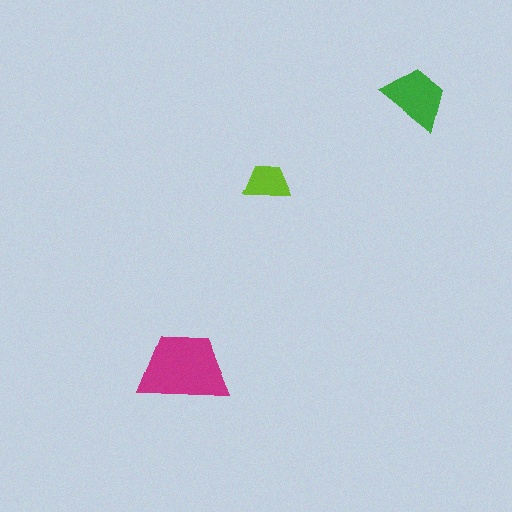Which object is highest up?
The green trapezoid is topmost.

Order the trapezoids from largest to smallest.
the magenta one, the green one, the lime one.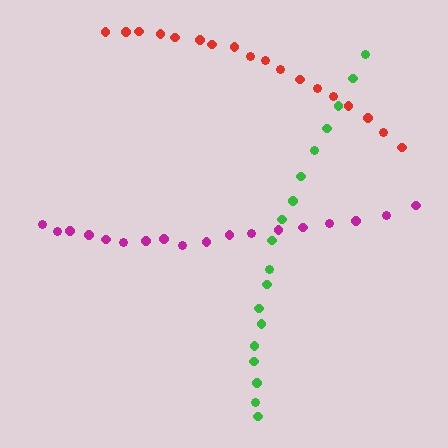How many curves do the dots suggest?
There are 3 distinct paths.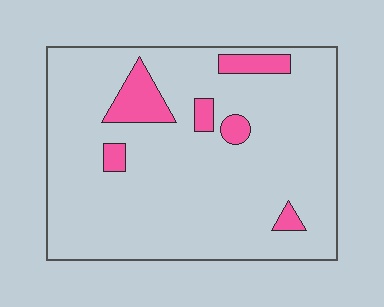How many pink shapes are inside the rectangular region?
6.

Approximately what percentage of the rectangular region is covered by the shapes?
Approximately 10%.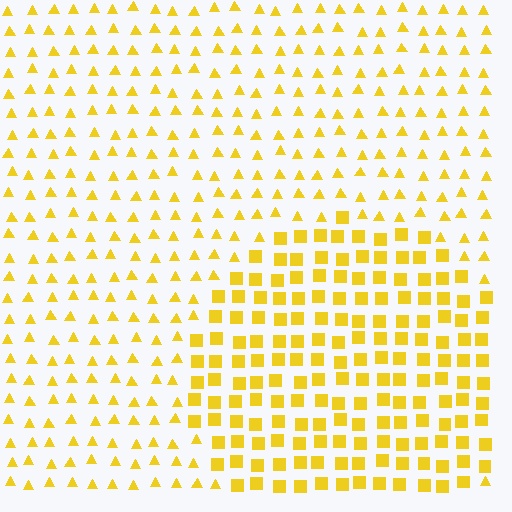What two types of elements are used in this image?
The image uses squares inside the circle region and triangles outside it.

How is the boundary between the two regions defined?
The boundary is defined by a change in element shape: squares inside vs. triangles outside. All elements share the same color and spacing.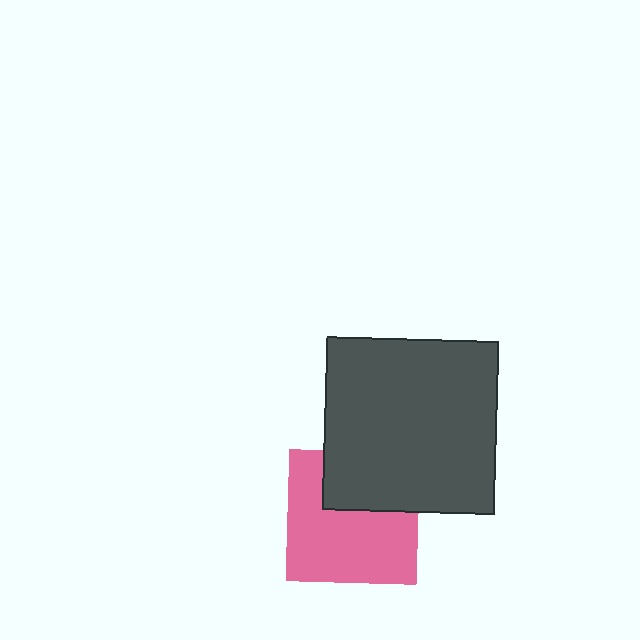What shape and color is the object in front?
The object in front is a dark gray square.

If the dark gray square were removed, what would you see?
You would see the complete pink square.